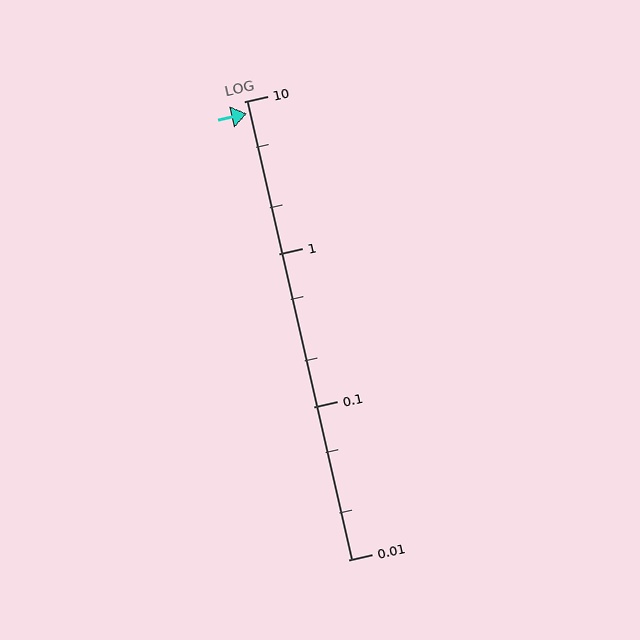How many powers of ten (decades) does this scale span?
The scale spans 3 decades, from 0.01 to 10.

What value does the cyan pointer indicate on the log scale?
The pointer indicates approximately 8.3.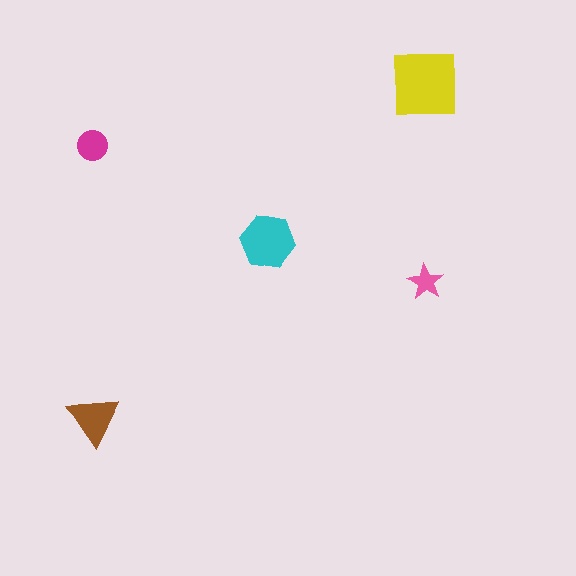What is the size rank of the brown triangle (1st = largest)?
3rd.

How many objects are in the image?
There are 5 objects in the image.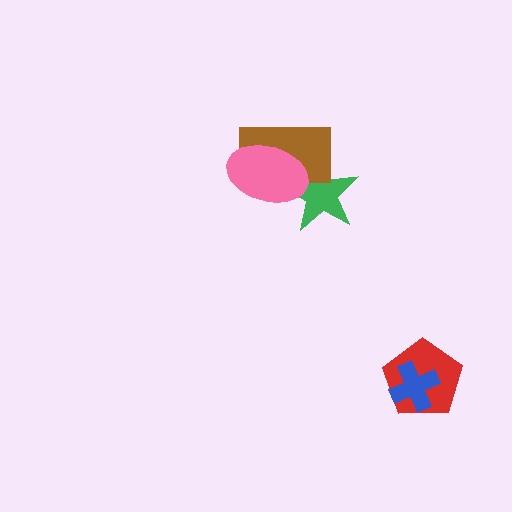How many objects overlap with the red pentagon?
1 object overlaps with the red pentagon.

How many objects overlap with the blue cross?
1 object overlaps with the blue cross.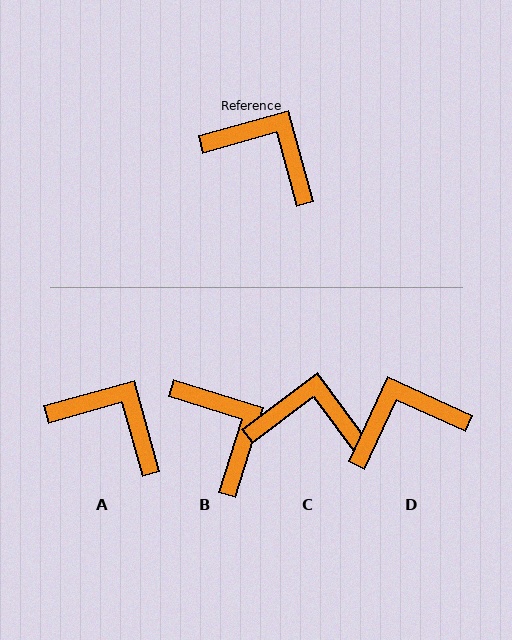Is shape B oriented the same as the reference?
No, it is off by about 33 degrees.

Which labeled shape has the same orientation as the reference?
A.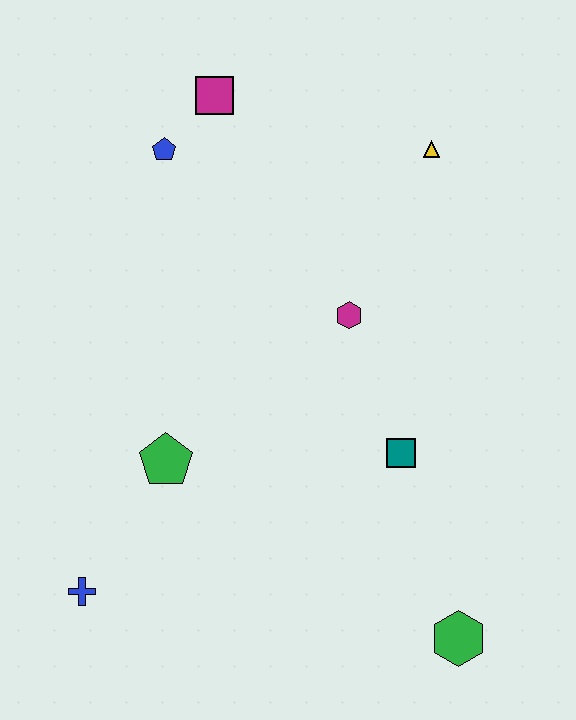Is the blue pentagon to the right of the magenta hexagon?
No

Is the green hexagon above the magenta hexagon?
No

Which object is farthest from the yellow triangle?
The blue cross is farthest from the yellow triangle.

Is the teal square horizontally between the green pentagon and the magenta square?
No